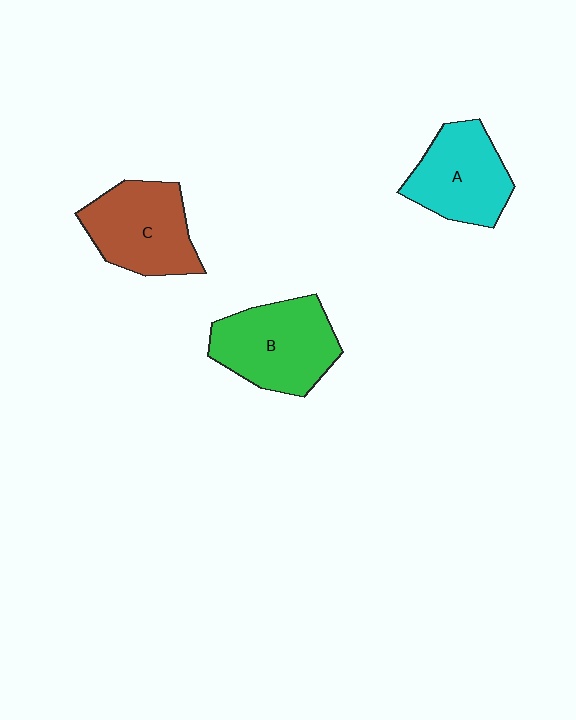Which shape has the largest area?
Shape B (green).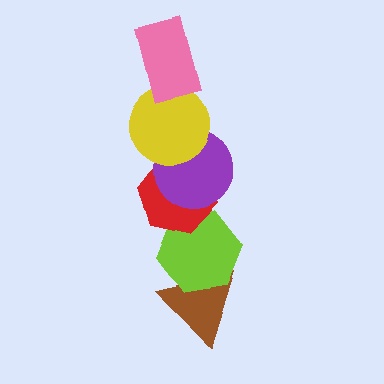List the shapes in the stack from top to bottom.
From top to bottom: the pink rectangle, the yellow circle, the purple circle, the red hexagon, the lime hexagon, the brown triangle.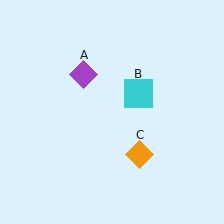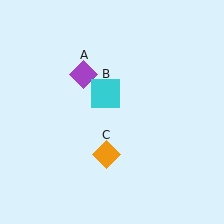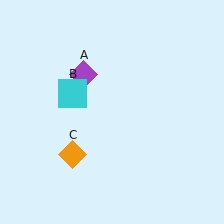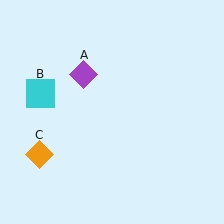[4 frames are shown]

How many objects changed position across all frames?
2 objects changed position: cyan square (object B), orange diamond (object C).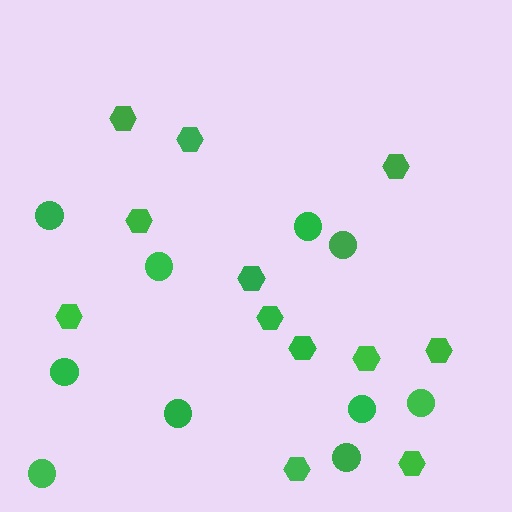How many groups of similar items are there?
There are 2 groups: one group of hexagons (12) and one group of circles (10).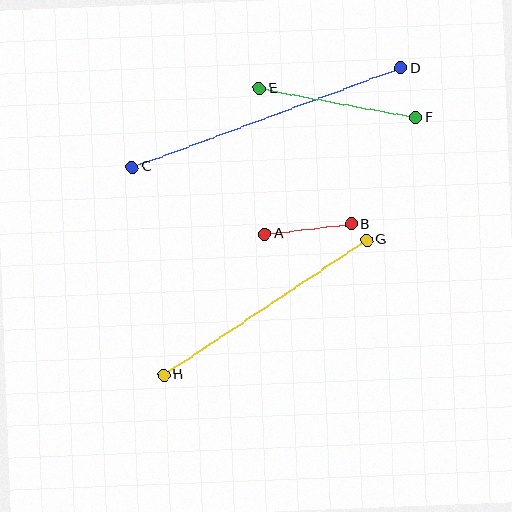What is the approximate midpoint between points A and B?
The midpoint is at approximately (308, 229) pixels.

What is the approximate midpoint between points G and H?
The midpoint is at approximately (265, 307) pixels.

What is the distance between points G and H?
The distance is approximately 243 pixels.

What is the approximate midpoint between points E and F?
The midpoint is at approximately (338, 103) pixels.